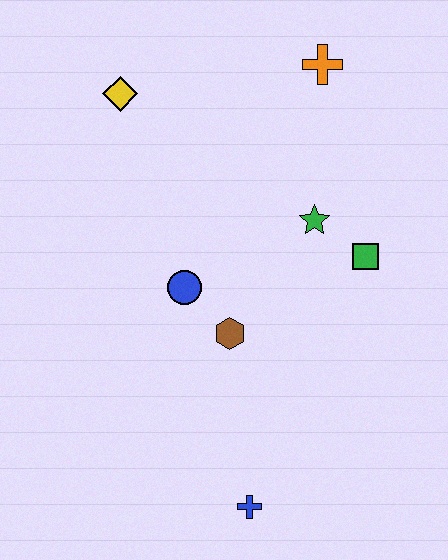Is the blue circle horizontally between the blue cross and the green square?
No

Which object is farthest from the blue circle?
The orange cross is farthest from the blue circle.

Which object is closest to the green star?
The green square is closest to the green star.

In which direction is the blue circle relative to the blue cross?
The blue circle is above the blue cross.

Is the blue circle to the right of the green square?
No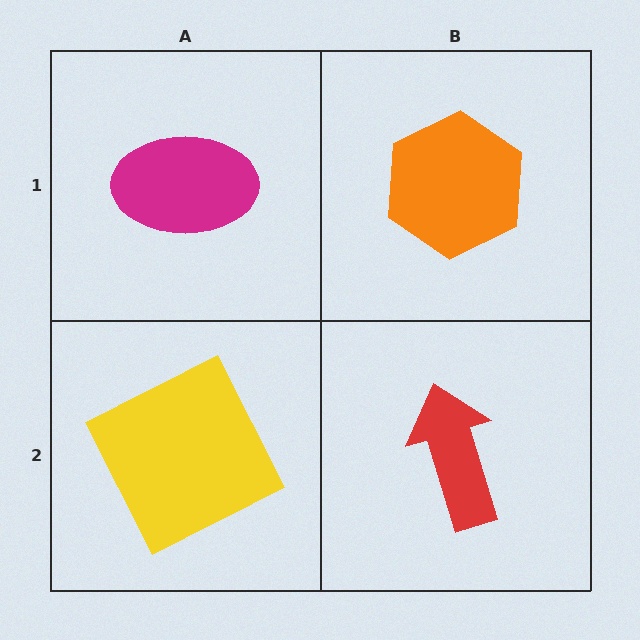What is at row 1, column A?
A magenta ellipse.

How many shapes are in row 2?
2 shapes.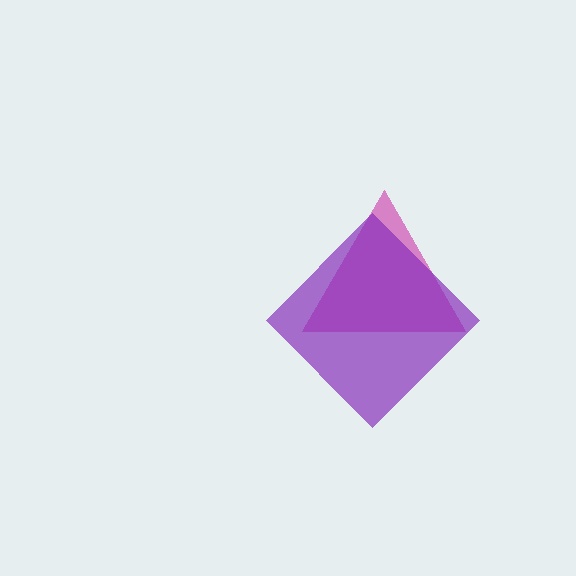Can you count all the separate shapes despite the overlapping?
Yes, there are 2 separate shapes.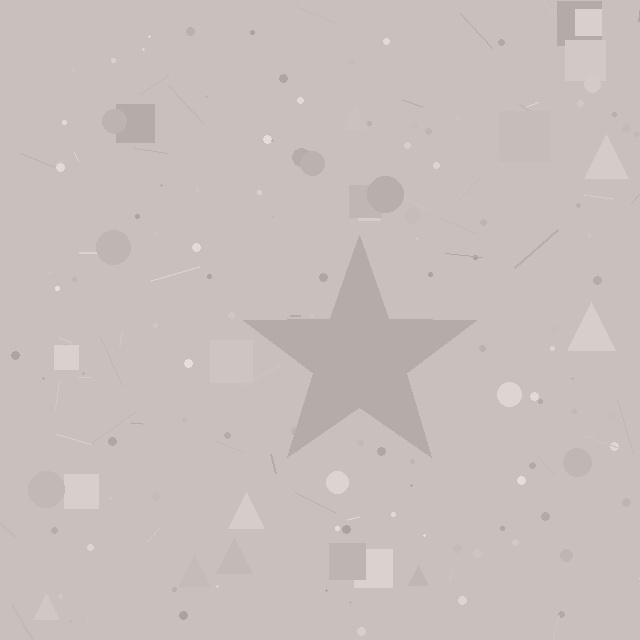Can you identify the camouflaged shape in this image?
The camouflaged shape is a star.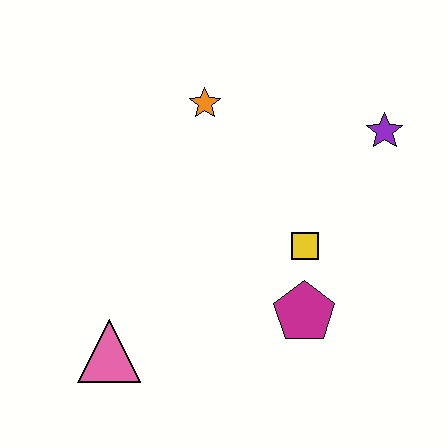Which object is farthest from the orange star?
The pink triangle is farthest from the orange star.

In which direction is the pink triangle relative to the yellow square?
The pink triangle is to the left of the yellow square.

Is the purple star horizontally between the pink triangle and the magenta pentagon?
No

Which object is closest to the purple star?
The yellow square is closest to the purple star.